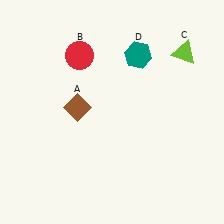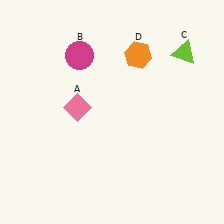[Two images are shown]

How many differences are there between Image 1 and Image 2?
There are 3 differences between the two images.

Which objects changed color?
A changed from brown to pink. B changed from red to magenta. D changed from teal to orange.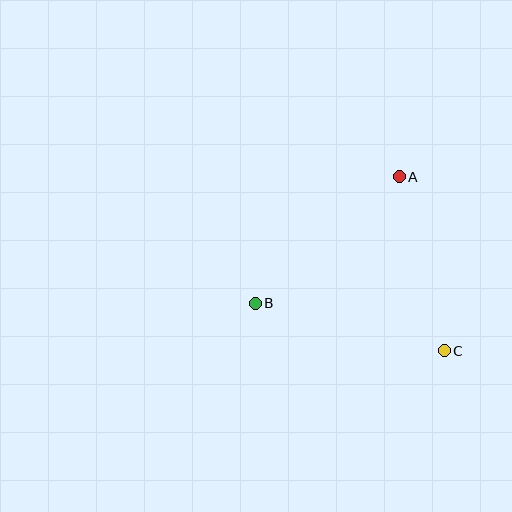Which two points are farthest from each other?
Points B and C are farthest from each other.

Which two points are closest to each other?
Points A and C are closest to each other.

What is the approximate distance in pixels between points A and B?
The distance between A and B is approximately 191 pixels.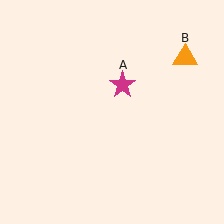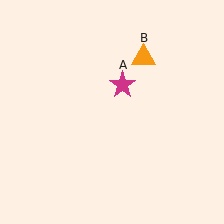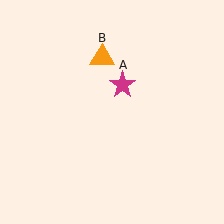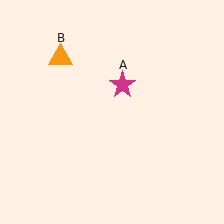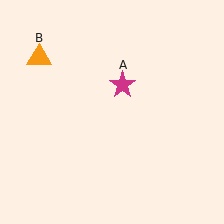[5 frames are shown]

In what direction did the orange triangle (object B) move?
The orange triangle (object B) moved left.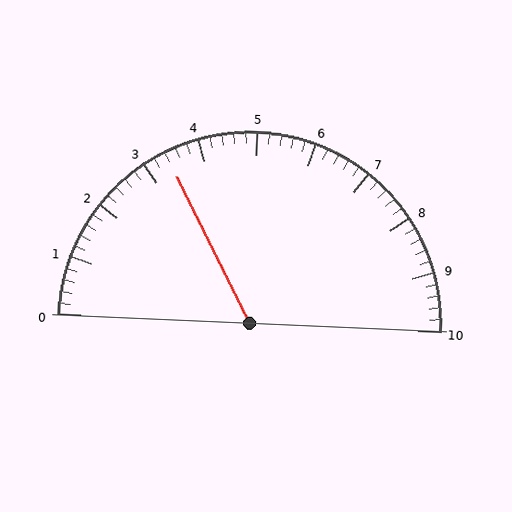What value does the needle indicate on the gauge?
The needle indicates approximately 3.4.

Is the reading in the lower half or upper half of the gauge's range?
The reading is in the lower half of the range (0 to 10).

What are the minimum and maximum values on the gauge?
The gauge ranges from 0 to 10.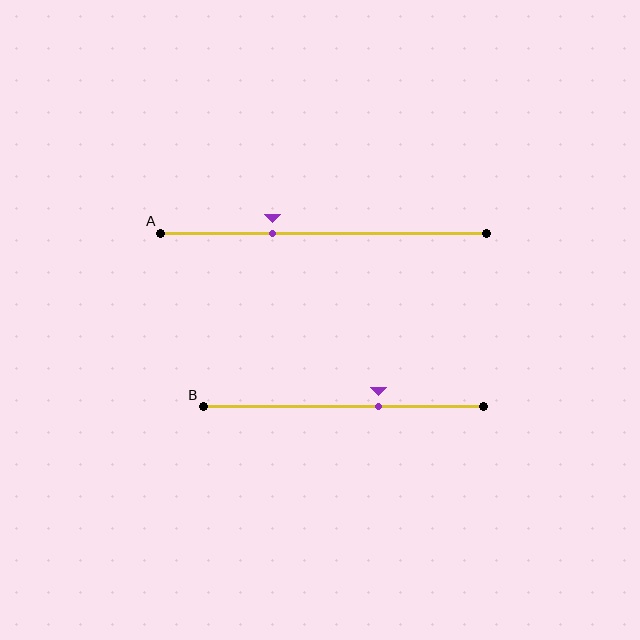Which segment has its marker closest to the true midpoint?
Segment B has its marker closest to the true midpoint.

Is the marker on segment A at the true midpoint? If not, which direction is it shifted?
No, the marker on segment A is shifted to the left by about 16% of the segment length.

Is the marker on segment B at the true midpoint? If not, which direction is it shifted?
No, the marker on segment B is shifted to the right by about 12% of the segment length.